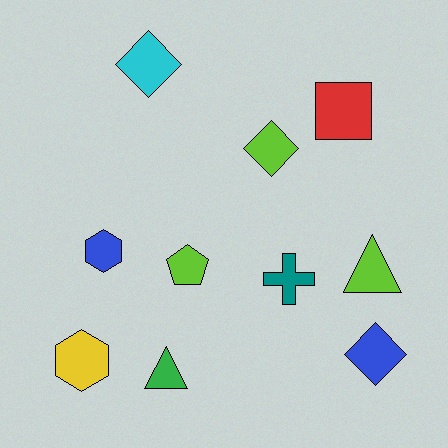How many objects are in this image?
There are 10 objects.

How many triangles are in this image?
There are 2 triangles.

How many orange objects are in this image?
There are no orange objects.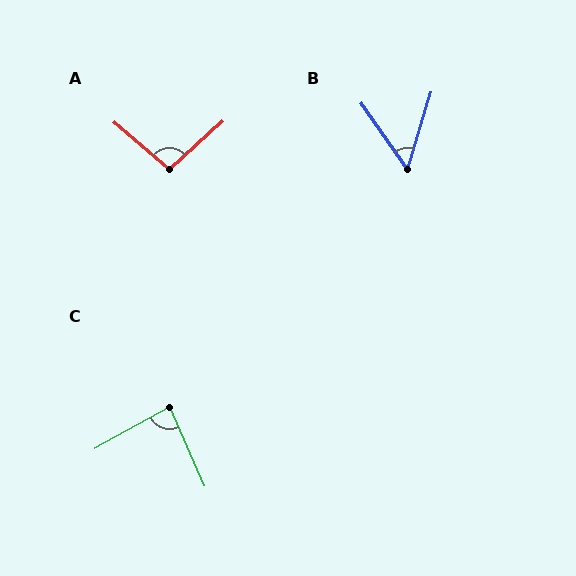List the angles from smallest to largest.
B (52°), C (85°), A (97°).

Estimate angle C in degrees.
Approximately 85 degrees.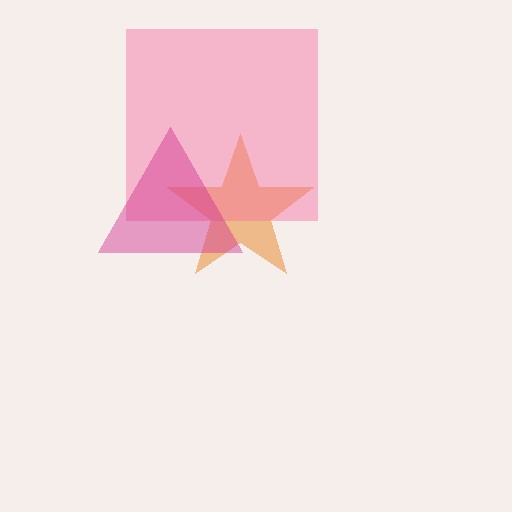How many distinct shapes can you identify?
There are 3 distinct shapes: an orange star, a pink square, a magenta triangle.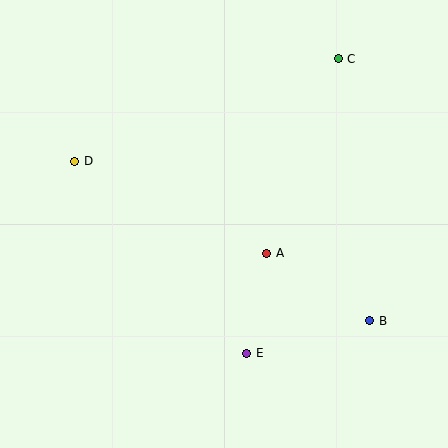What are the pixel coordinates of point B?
Point B is at (370, 321).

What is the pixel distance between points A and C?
The distance between A and C is 207 pixels.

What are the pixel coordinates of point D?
Point D is at (75, 161).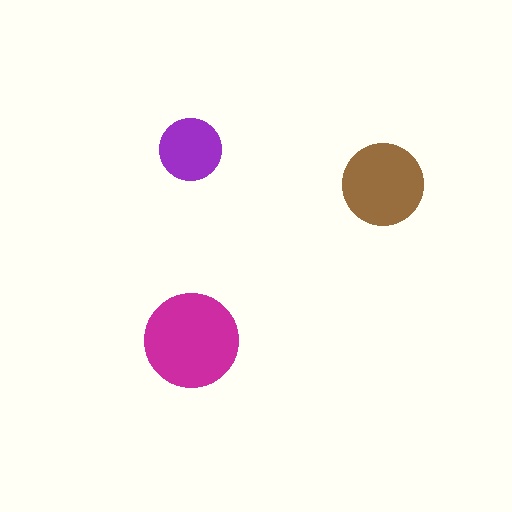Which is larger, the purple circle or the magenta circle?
The magenta one.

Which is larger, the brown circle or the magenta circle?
The magenta one.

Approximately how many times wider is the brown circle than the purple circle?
About 1.5 times wider.